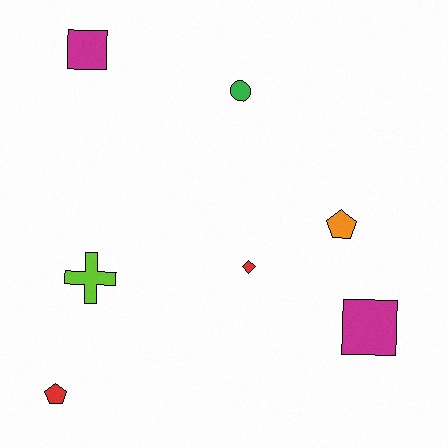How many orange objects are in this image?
There is 1 orange object.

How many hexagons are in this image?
There are no hexagons.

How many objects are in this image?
There are 7 objects.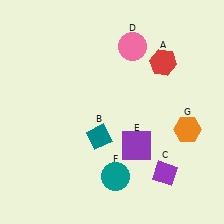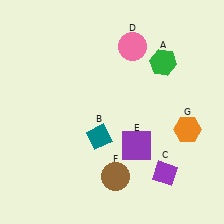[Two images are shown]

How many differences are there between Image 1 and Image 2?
There are 2 differences between the two images.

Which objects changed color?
A changed from red to green. F changed from teal to brown.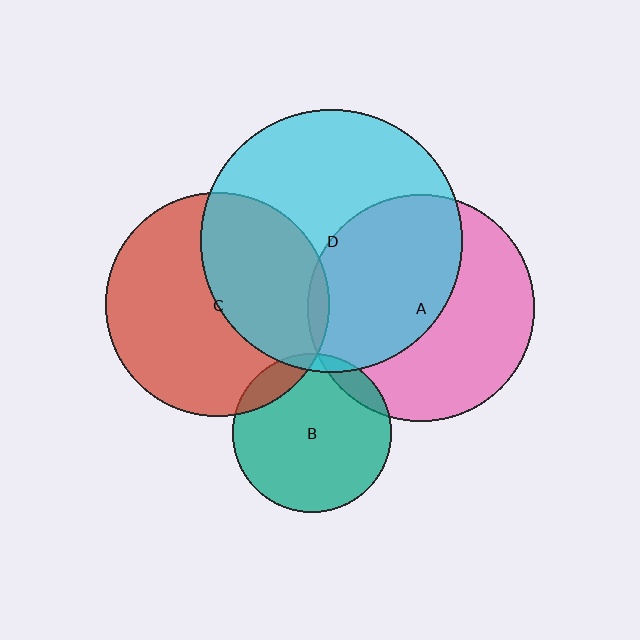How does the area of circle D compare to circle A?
Approximately 1.3 times.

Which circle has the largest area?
Circle D (cyan).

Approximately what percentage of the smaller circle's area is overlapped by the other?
Approximately 5%.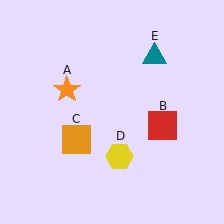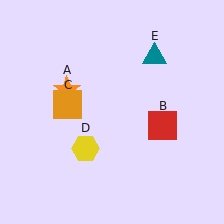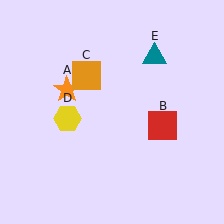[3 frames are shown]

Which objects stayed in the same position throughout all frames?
Orange star (object A) and red square (object B) and teal triangle (object E) remained stationary.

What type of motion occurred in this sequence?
The orange square (object C), yellow hexagon (object D) rotated clockwise around the center of the scene.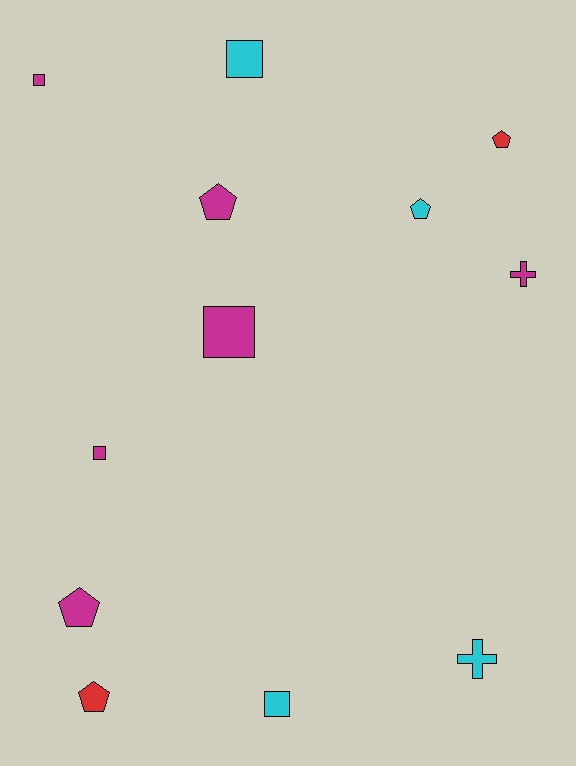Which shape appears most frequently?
Square, with 5 objects.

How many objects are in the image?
There are 12 objects.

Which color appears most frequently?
Magenta, with 6 objects.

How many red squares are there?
There are no red squares.